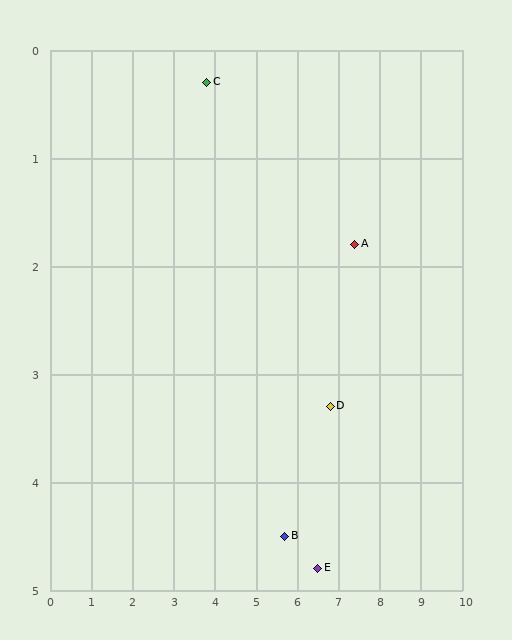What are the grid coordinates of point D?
Point D is at approximately (6.8, 3.3).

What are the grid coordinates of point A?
Point A is at approximately (7.4, 1.8).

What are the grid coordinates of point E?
Point E is at approximately (6.5, 4.8).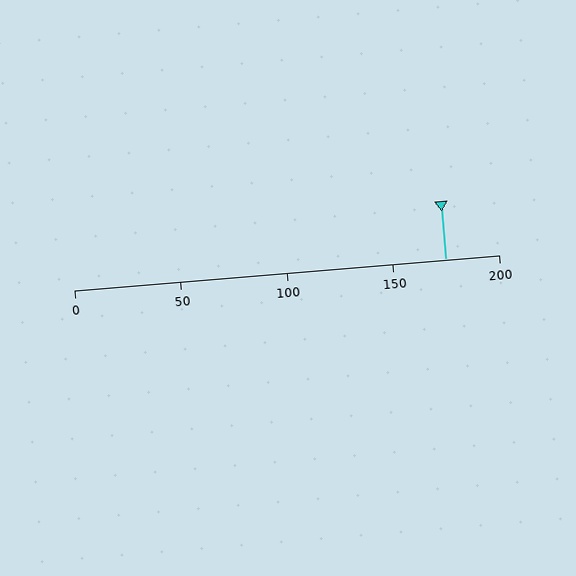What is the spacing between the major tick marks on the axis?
The major ticks are spaced 50 apart.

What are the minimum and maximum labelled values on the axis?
The axis runs from 0 to 200.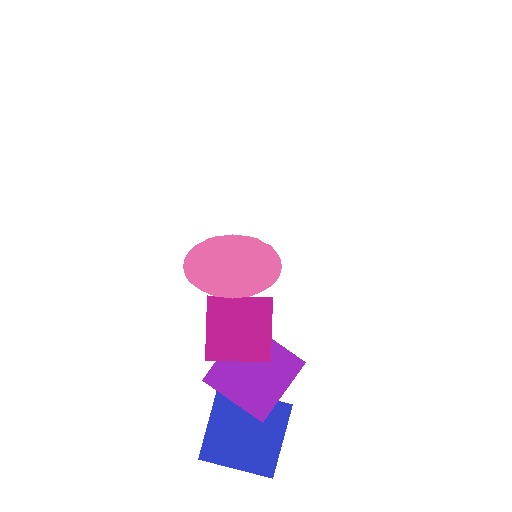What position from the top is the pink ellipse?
The pink ellipse is 1st from the top.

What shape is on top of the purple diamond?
The magenta square is on top of the purple diamond.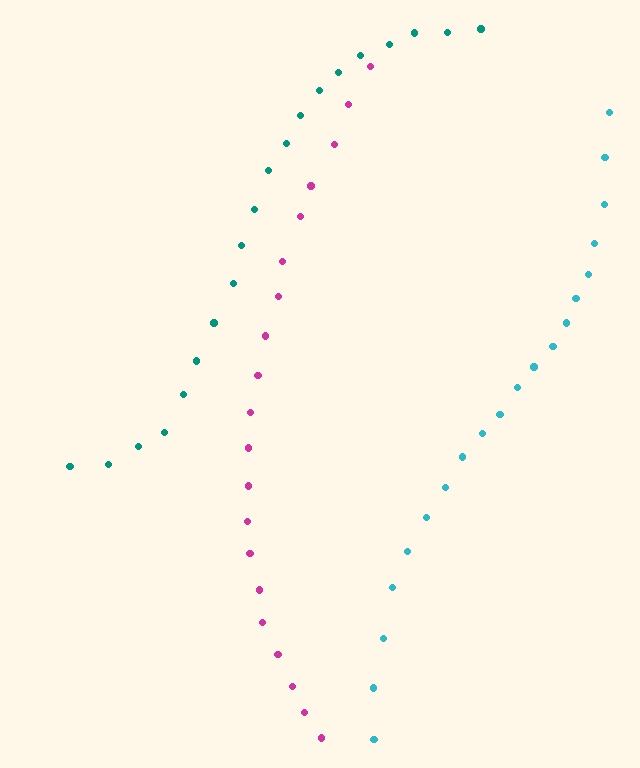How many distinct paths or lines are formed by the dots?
There are 3 distinct paths.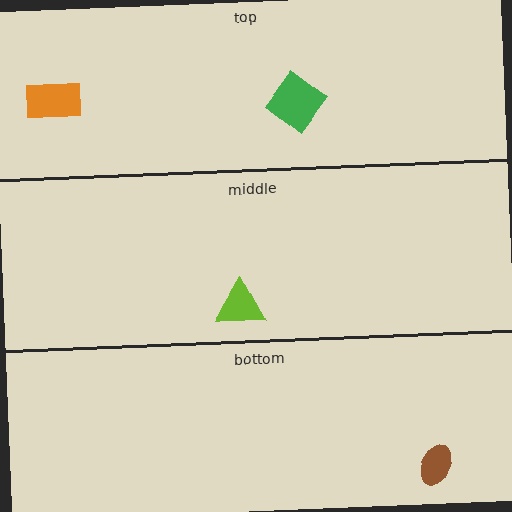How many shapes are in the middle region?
1.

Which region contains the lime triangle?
The middle region.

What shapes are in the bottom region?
The brown ellipse.